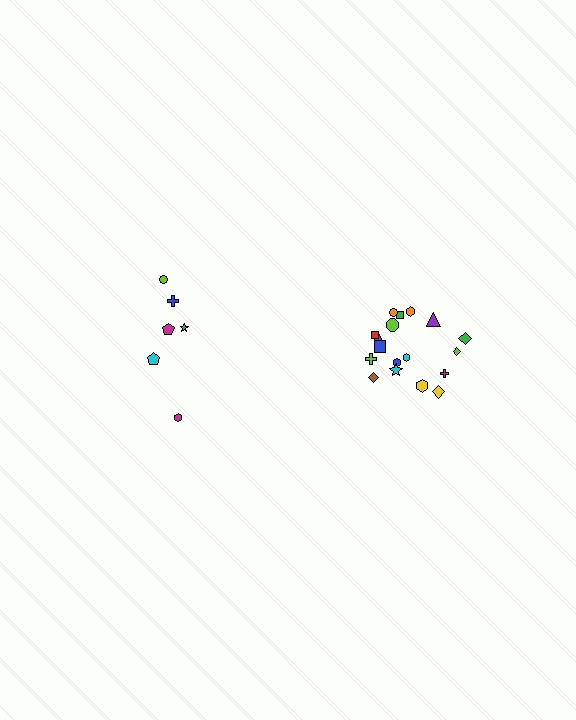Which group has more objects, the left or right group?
The right group.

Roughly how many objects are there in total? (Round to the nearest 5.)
Roughly 25 objects in total.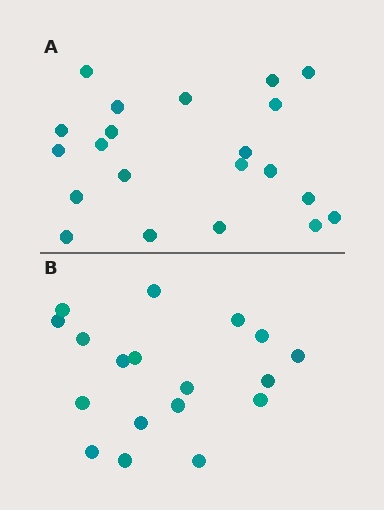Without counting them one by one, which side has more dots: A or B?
Region A (the top region) has more dots.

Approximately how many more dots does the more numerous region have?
Region A has just a few more — roughly 2 or 3 more dots than region B.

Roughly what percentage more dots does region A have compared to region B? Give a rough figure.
About 15% more.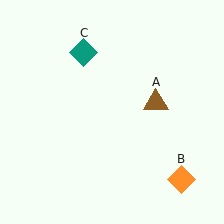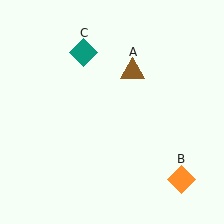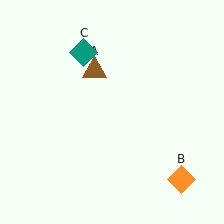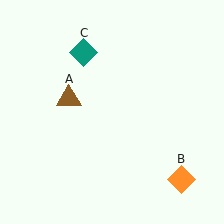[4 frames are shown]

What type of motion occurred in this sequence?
The brown triangle (object A) rotated counterclockwise around the center of the scene.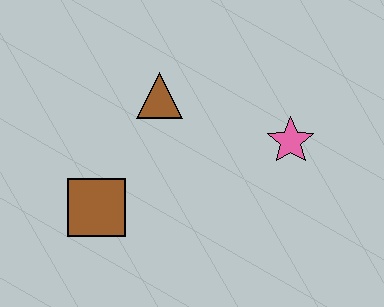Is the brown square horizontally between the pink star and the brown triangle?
No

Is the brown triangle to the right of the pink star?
No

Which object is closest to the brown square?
The brown triangle is closest to the brown square.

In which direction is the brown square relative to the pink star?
The brown square is to the left of the pink star.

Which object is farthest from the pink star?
The brown square is farthest from the pink star.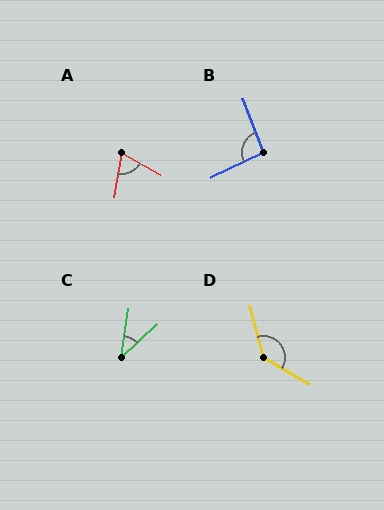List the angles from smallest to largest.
C (38°), A (71°), B (95°), D (135°).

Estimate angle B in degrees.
Approximately 95 degrees.